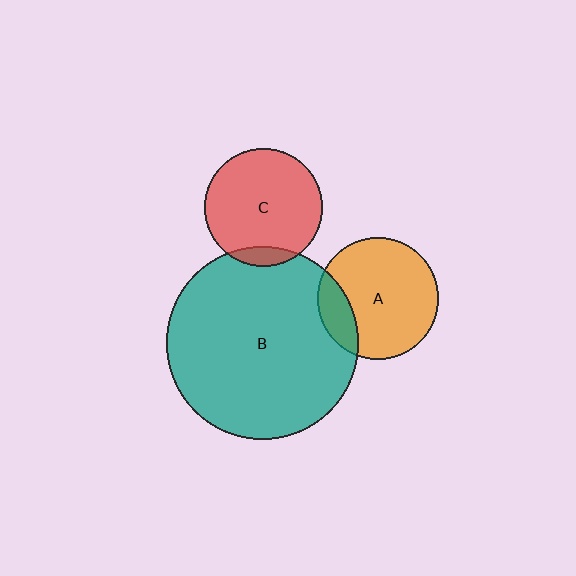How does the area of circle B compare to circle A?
Approximately 2.5 times.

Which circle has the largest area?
Circle B (teal).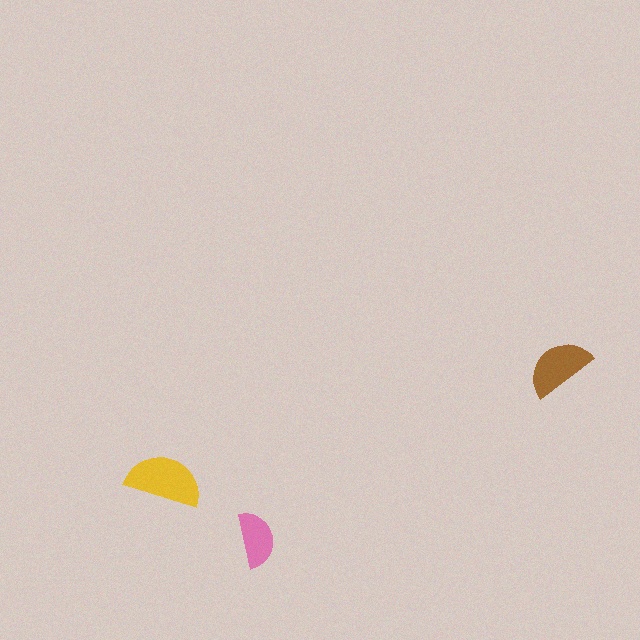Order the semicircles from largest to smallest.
the yellow one, the brown one, the pink one.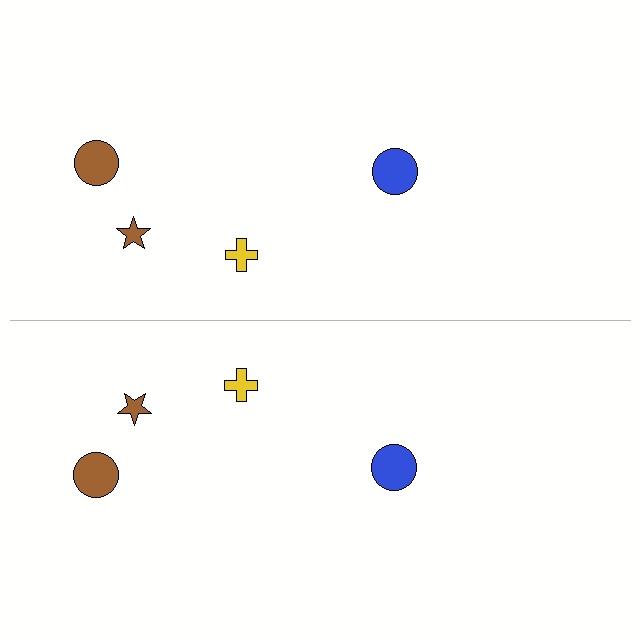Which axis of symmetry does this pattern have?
The pattern has a horizontal axis of symmetry running through the center of the image.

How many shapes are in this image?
There are 8 shapes in this image.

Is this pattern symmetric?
Yes, this pattern has bilateral (reflection) symmetry.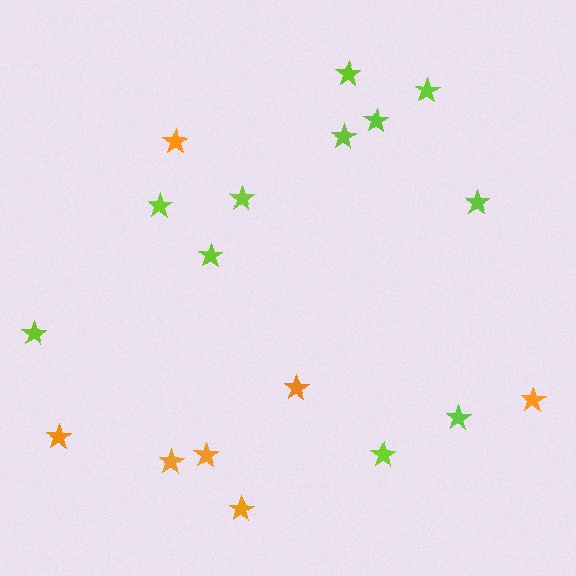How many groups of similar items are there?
There are 2 groups: one group of lime stars (11) and one group of orange stars (7).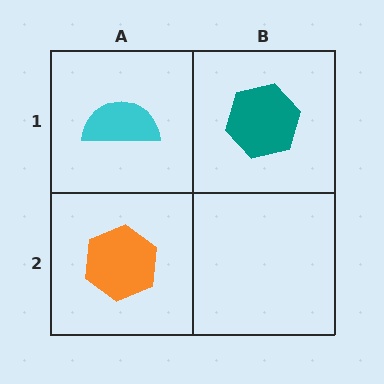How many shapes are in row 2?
1 shape.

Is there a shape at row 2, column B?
No, that cell is empty.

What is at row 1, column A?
A cyan semicircle.